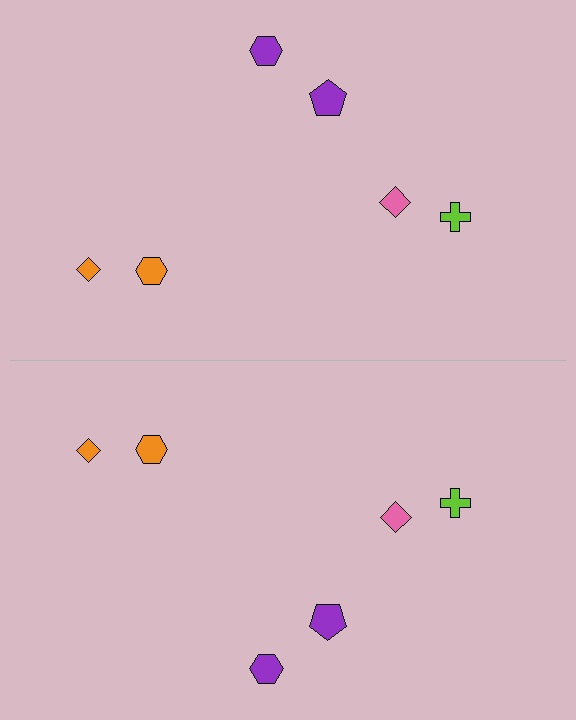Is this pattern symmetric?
Yes, this pattern has bilateral (reflection) symmetry.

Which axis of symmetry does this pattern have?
The pattern has a horizontal axis of symmetry running through the center of the image.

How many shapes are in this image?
There are 12 shapes in this image.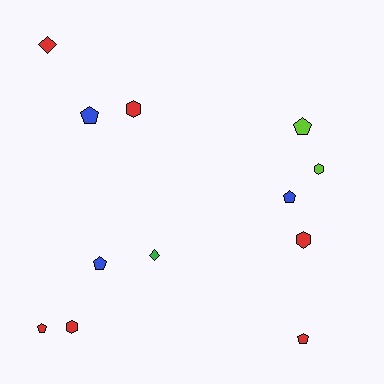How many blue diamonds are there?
There are no blue diamonds.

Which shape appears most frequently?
Pentagon, with 6 objects.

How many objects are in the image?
There are 12 objects.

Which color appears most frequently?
Red, with 6 objects.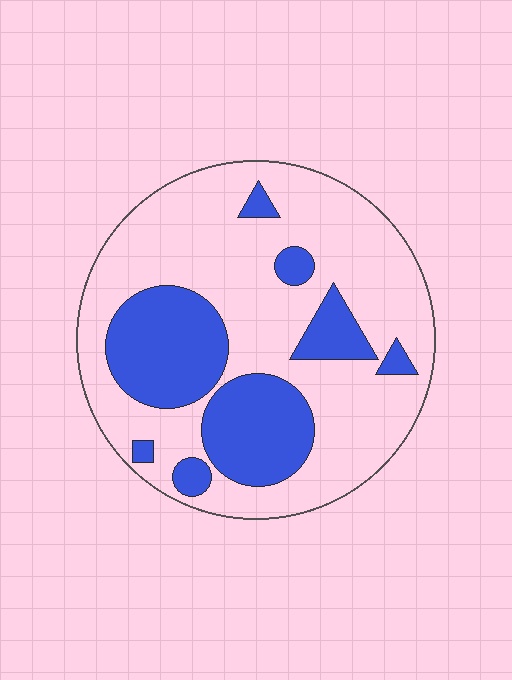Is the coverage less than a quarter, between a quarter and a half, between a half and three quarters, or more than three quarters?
Between a quarter and a half.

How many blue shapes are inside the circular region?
8.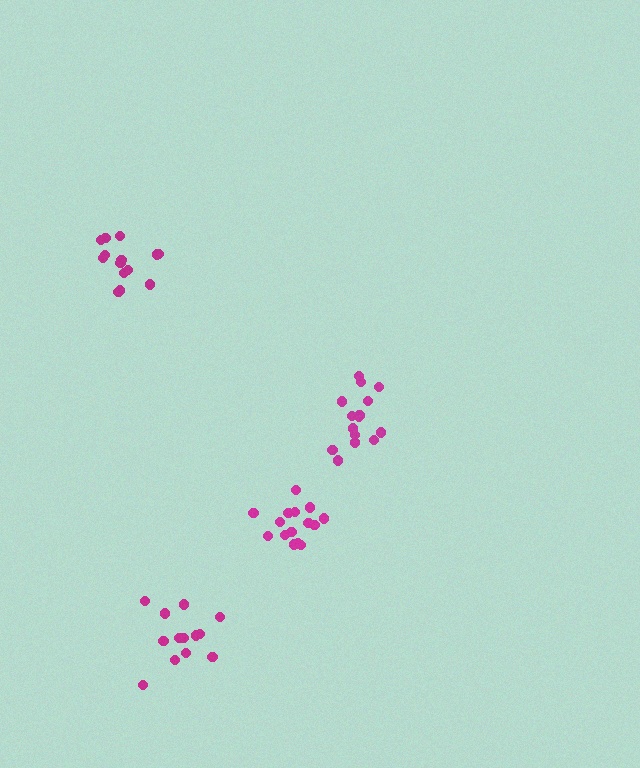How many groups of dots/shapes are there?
There are 4 groups.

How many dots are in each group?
Group 1: 15 dots, Group 2: 15 dots, Group 3: 13 dots, Group 4: 14 dots (57 total).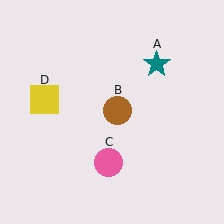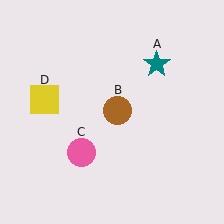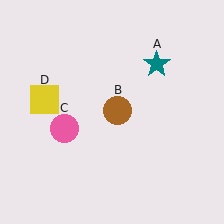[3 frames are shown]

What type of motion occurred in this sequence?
The pink circle (object C) rotated clockwise around the center of the scene.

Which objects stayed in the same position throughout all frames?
Teal star (object A) and brown circle (object B) and yellow square (object D) remained stationary.